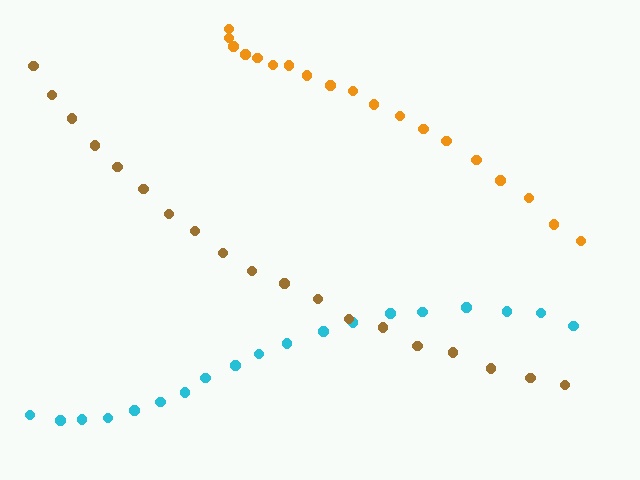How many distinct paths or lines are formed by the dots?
There are 3 distinct paths.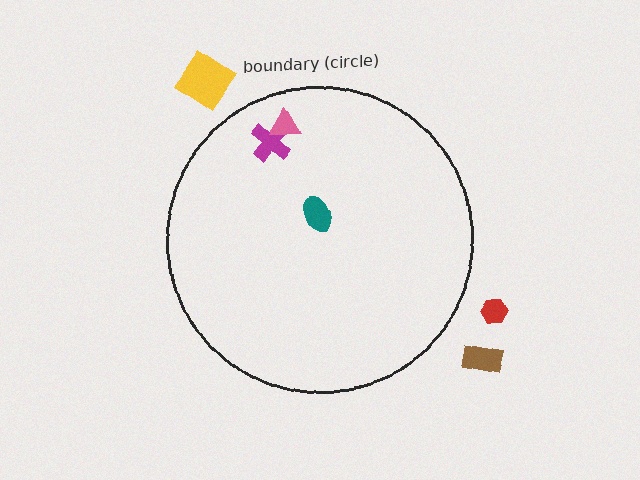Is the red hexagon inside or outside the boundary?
Outside.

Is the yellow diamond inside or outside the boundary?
Outside.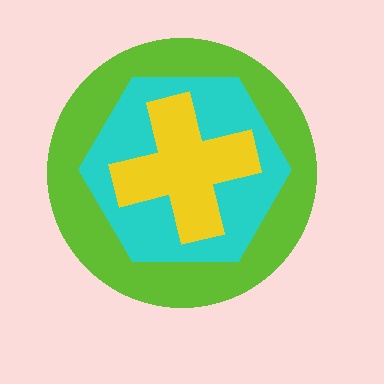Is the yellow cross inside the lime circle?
Yes.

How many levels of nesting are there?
3.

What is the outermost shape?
The lime circle.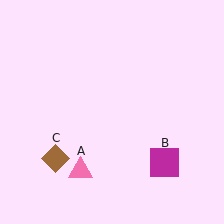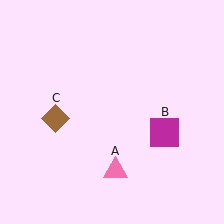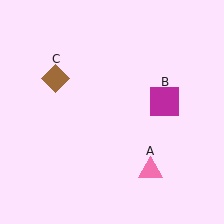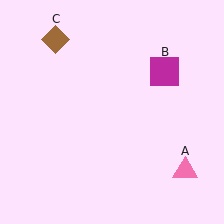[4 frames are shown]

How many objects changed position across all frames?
3 objects changed position: pink triangle (object A), magenta square (object B), brown diamond (object C).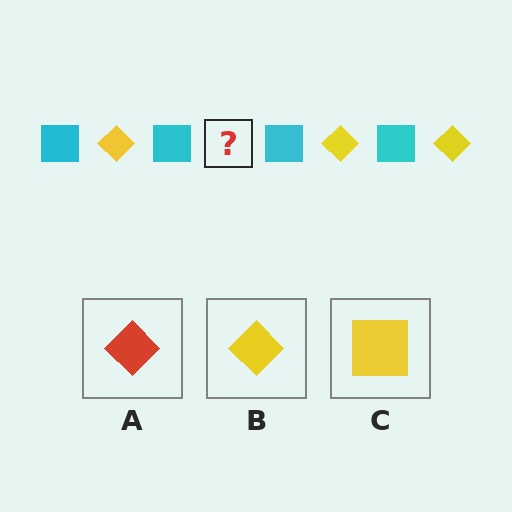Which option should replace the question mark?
Option B.